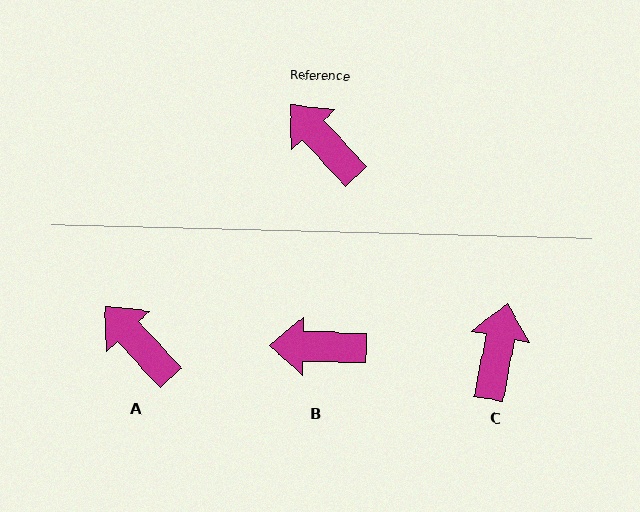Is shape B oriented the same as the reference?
No, it is off by about 46 degrees.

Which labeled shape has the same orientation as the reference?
A.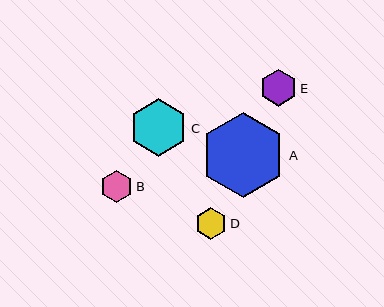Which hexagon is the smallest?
Hexagon D is the smallest with a size of approximately 32 pixels.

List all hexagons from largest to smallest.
From largest to smallest: A, C, E, B, D.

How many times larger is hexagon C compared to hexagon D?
Hexagon C is approximately 1.8 times the size of hexagon D.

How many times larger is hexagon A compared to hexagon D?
Hexagon A is approximately 2.7 times the size of hexagon D.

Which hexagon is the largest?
Hexagon A is the largest with a size of approximately 85 pixels.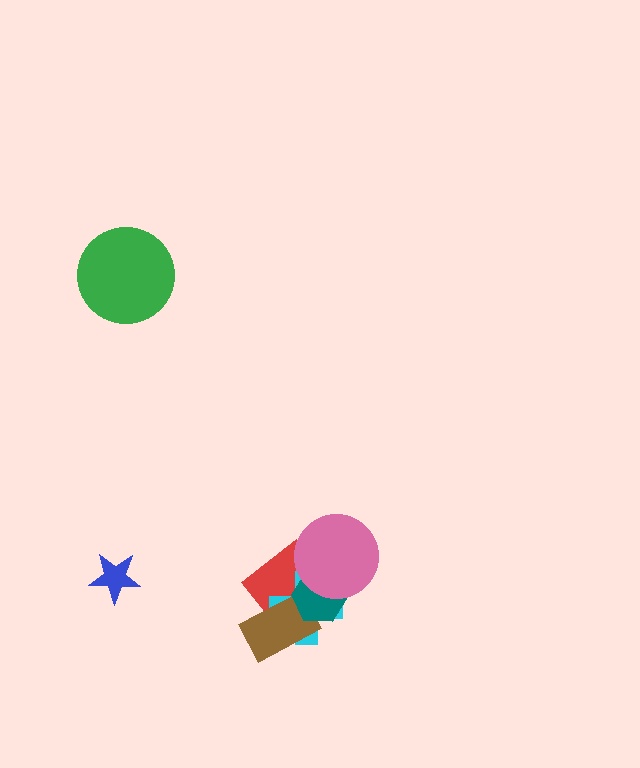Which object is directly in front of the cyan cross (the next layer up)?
The brown rectangle is directly in front of the cyan cross.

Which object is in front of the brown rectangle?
The teal hexagon is in front of the brown rectangle.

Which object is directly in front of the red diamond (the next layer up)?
The cyan cross is directly in front of the red diamond.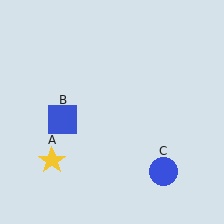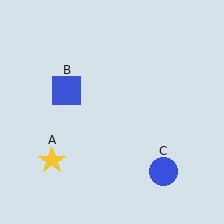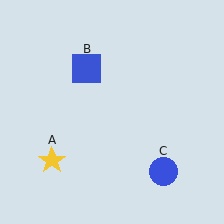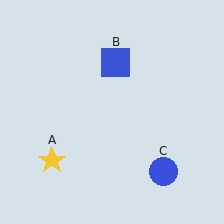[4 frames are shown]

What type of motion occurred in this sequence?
The blue square (object B) rotated clockwise around the center of the scene.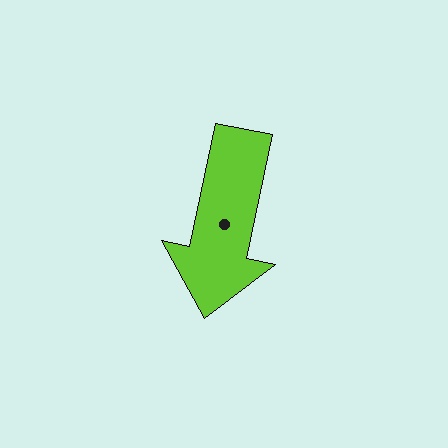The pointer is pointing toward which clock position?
Roughly 6 o'clock.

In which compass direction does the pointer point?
South.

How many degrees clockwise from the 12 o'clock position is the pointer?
Approximately 192 degrees.